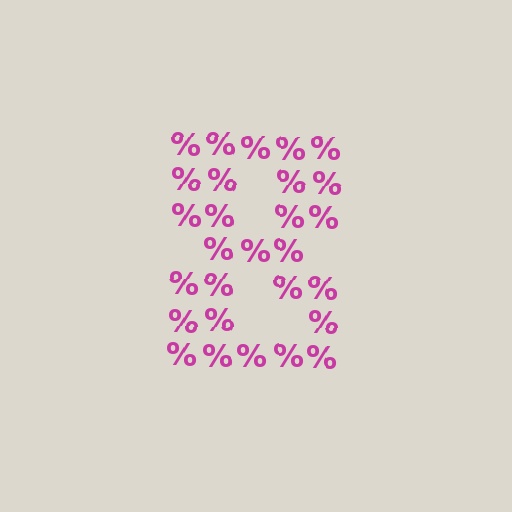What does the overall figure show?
The overall figure shows the digit 8.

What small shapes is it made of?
It is made of small percent signs.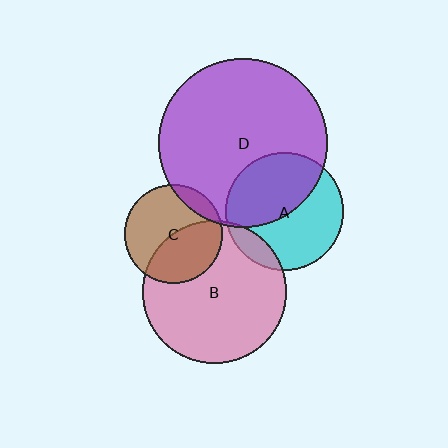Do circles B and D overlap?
Yes.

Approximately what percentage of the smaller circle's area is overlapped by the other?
Approximately 5%.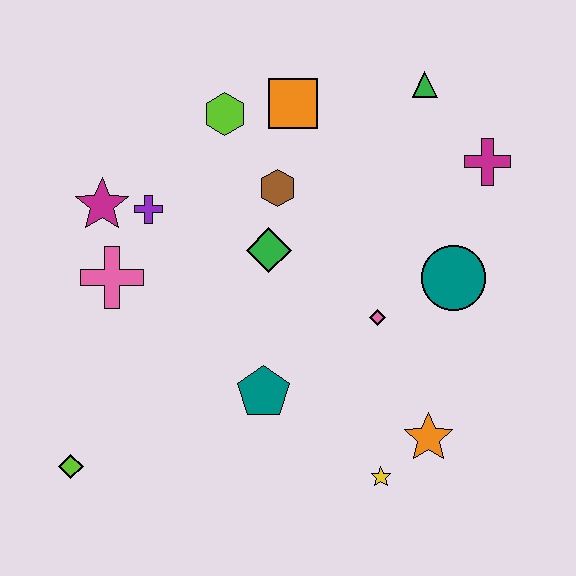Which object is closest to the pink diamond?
The teal circle is closest to the pink diamond.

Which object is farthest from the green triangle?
The lime diamond is farthest from the green triangle.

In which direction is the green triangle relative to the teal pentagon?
The green triangle is above the teal pentagon.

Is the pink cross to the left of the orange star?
Yes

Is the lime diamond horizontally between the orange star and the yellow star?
No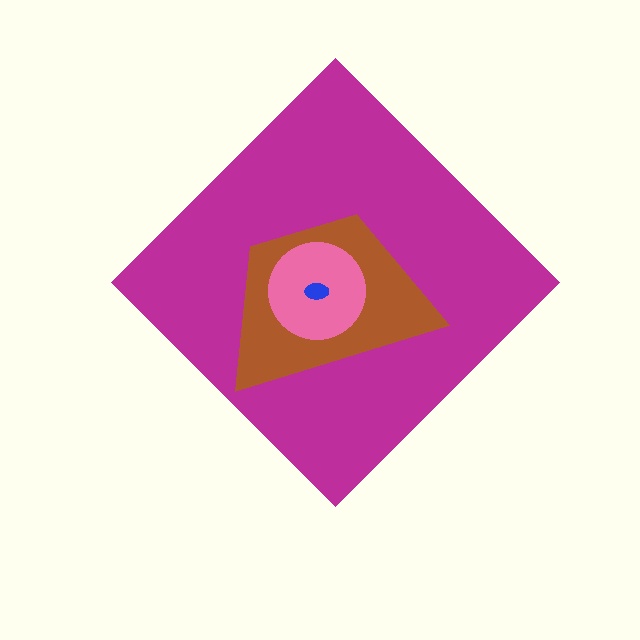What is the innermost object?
The blue ellipse.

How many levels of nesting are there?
4.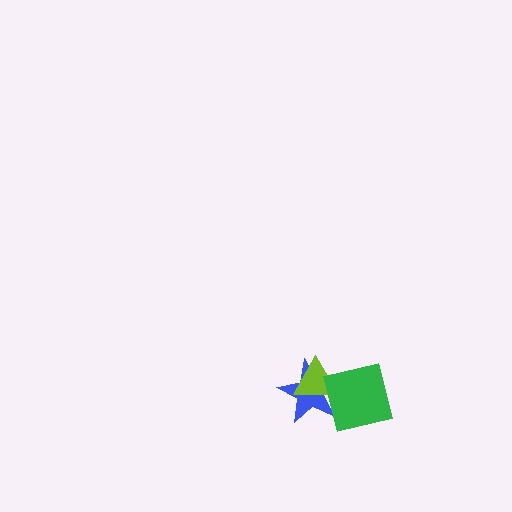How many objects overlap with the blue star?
2 objects overlap with the blue star.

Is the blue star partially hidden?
Yes, it is partially covered by another shape.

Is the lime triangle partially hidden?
Yes, it is partially covered by another shape.